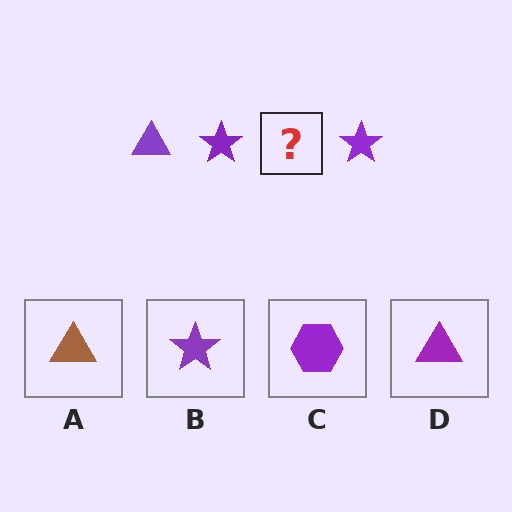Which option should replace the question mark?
Option D.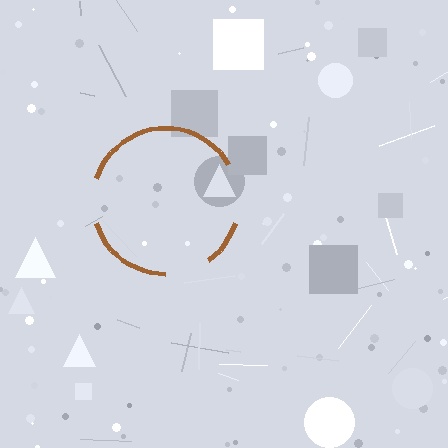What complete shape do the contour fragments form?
The contour fragments form a circle.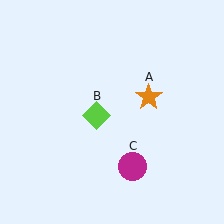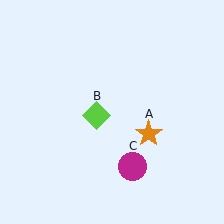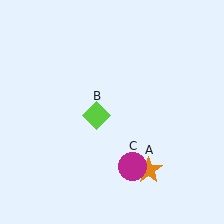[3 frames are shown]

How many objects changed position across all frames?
1 object changed position: orange star (object A).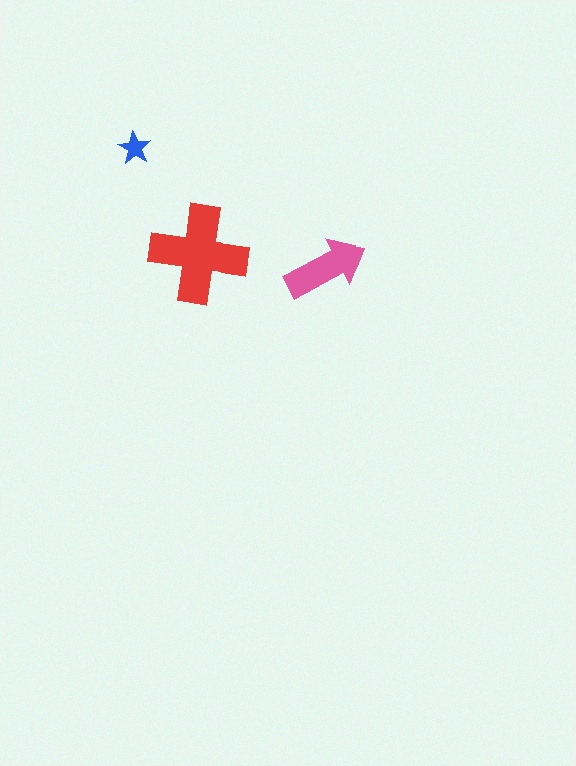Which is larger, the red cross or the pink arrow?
The red cross.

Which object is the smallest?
The blue star.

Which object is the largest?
The red cross.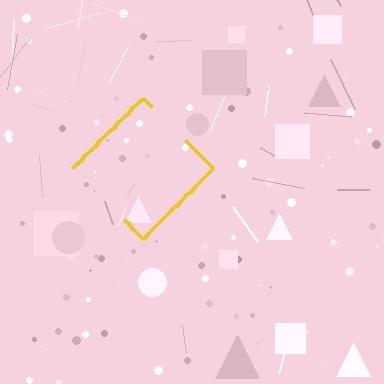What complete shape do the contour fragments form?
The contour fragments form a diamond.